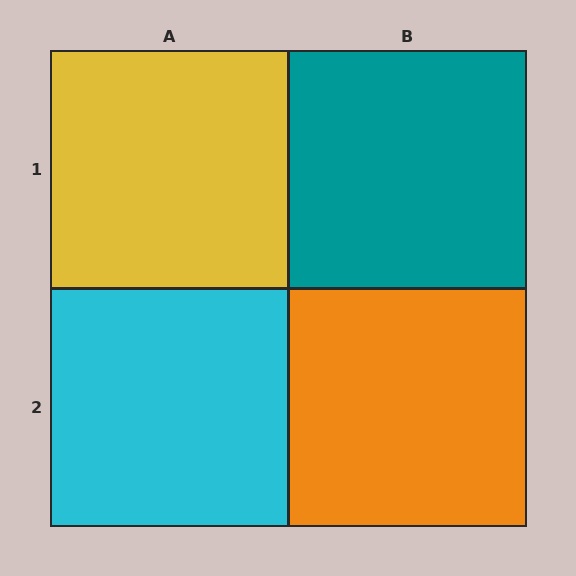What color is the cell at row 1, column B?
Teal.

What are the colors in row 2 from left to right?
Cyan, orange.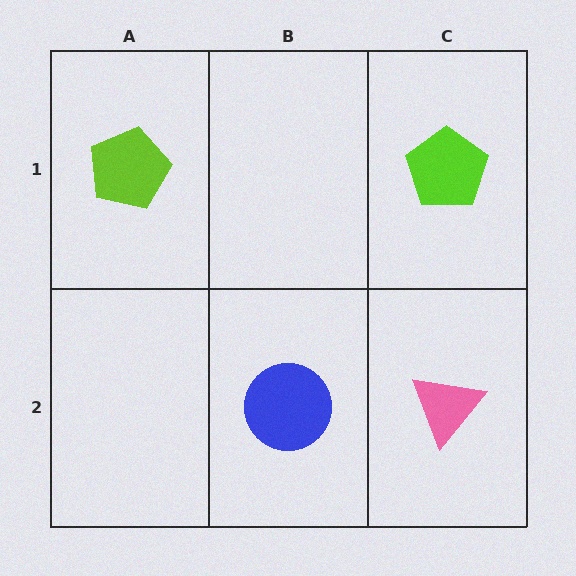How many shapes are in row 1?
2 shapes.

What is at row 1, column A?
A lime pentagon.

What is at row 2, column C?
A pink triangle.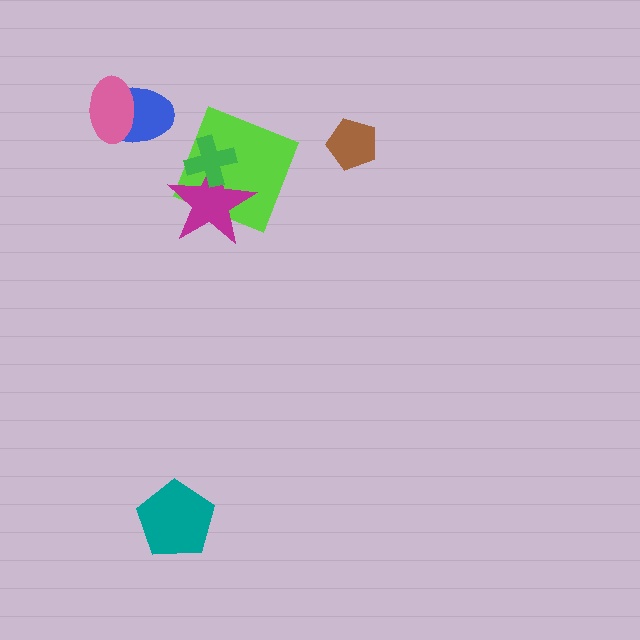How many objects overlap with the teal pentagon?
0 objects overlap with the teal pentagon.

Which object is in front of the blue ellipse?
The pink ellipse is in front of the blue ellipse.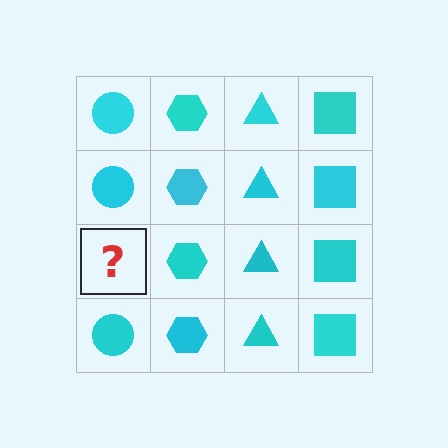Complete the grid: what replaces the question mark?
The question mark should be replaced with a cyan circle.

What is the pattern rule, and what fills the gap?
The rule is that each column has a consistent shape. The gap should be filled with a cyan circle.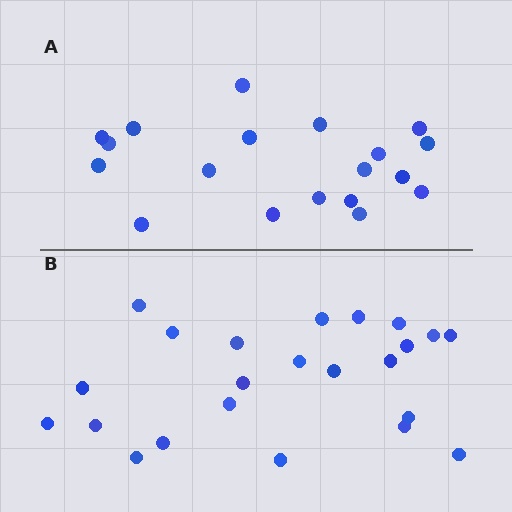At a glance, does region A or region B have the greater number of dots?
Region B (the bottom region) has more dots.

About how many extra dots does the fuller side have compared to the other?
Region B has about 4 more dots than region A.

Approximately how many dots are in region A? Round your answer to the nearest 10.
About 20 dots. (The exact count is 19, which rounds to 20.)